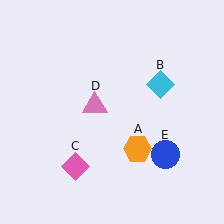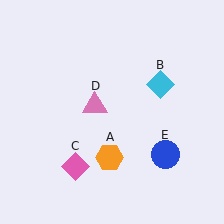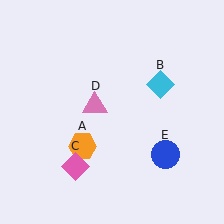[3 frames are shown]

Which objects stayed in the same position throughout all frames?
Cyan diamond (object B) and pink diamond (object C) and pink triangle (object D) and blue circle (object E) remained stationary.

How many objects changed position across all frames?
1 object changed position: orange hexagon (object A).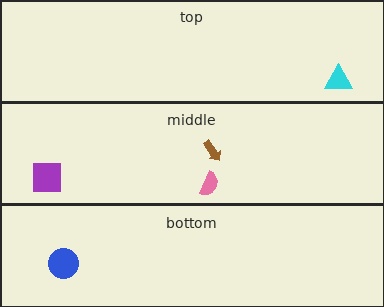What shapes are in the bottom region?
The blue circle.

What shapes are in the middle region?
The pink semicircle, the brown arrow, the purple square.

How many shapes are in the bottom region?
1.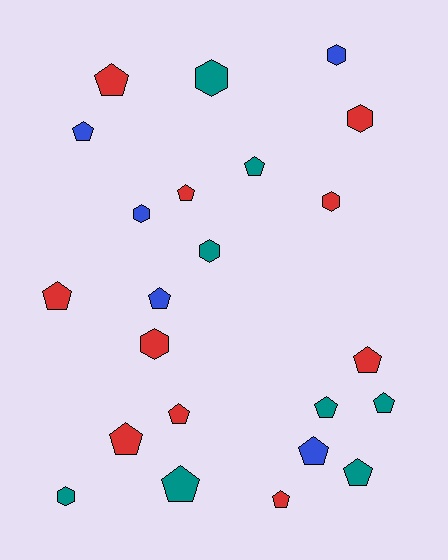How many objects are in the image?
There are 23 objects.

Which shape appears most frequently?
Pentagon, with 15 objects.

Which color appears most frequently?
Red, with 10 objects.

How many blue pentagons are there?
There are 3 blue pentagons.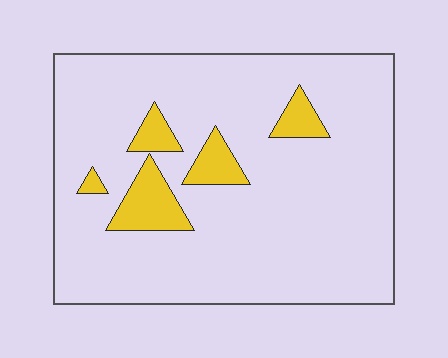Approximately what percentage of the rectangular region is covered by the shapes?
Approximately 10%.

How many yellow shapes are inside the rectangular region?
5.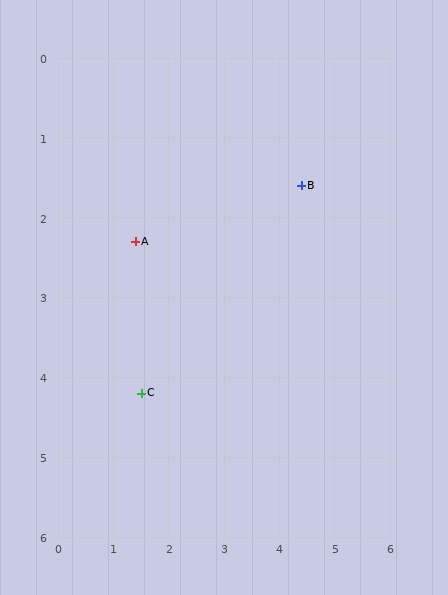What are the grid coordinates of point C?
Point C is at approximately (1.5, 4.2).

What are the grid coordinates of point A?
Point A is at approximately (1.4, 2.3).